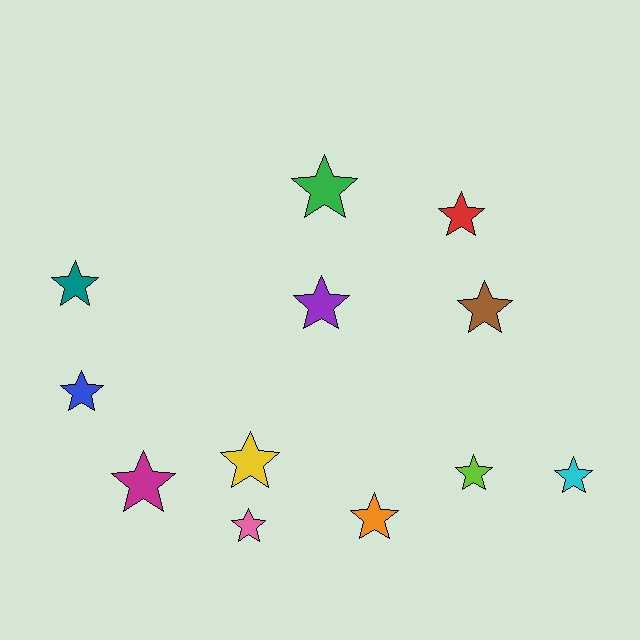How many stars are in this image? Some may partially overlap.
There are 12 stars.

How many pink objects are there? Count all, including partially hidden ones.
There is 1 pink object.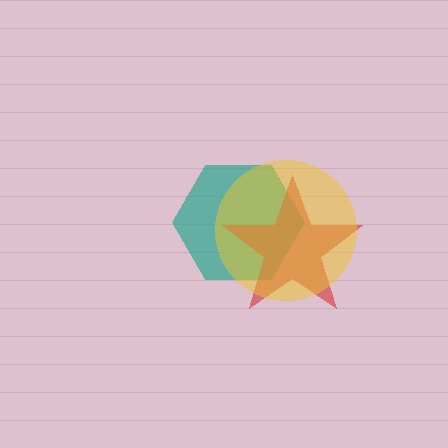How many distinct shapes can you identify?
There are 3 distinct shapes: a teal hexagon, a red star, a yellow circle.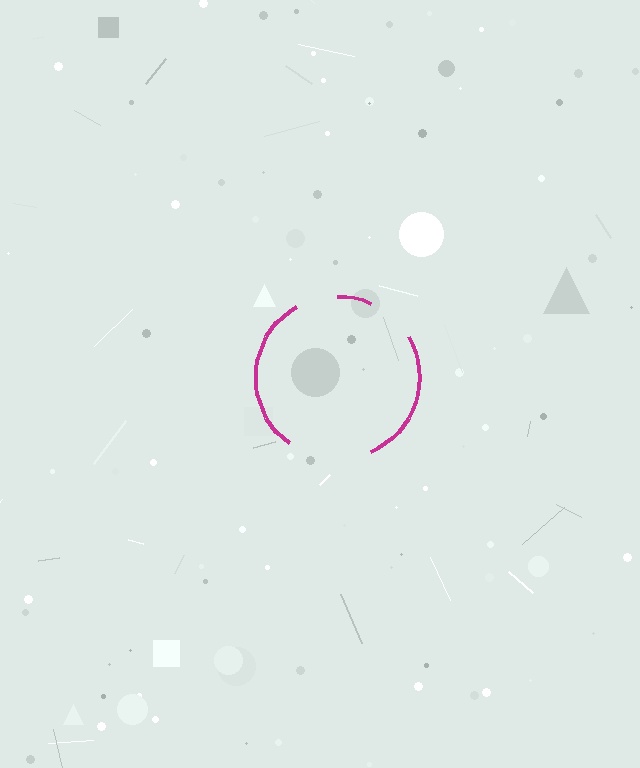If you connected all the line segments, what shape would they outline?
They would outline a circle.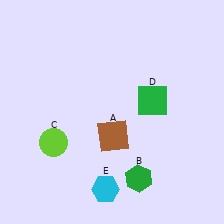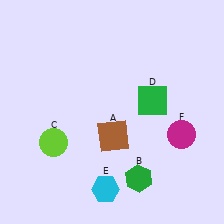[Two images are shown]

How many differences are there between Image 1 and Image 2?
There is 1 difference between the two images.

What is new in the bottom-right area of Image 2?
A magenta circle (F) was added in the bottom-right area of Image 2.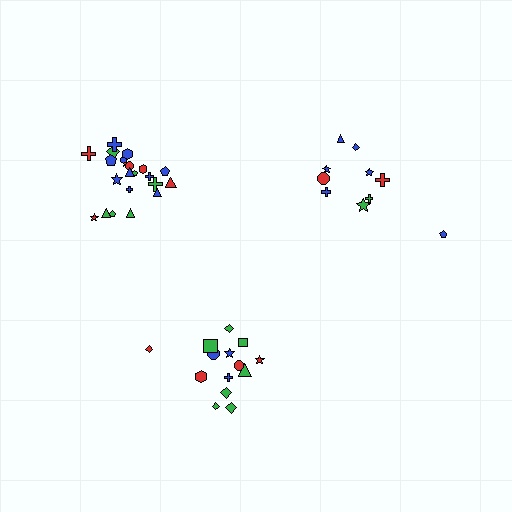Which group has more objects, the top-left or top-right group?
The top-left group.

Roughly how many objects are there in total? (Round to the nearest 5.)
Roughly 45 objects in total.